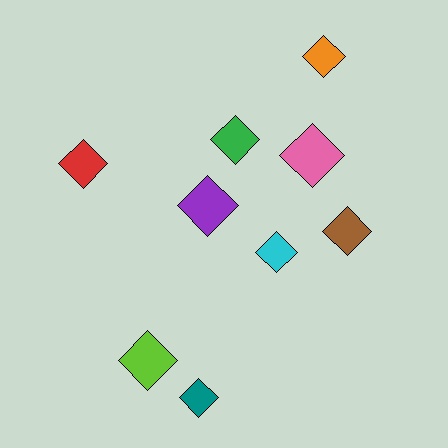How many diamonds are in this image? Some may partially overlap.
There are 9 diamonds.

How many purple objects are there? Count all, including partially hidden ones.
There is 1 purple object.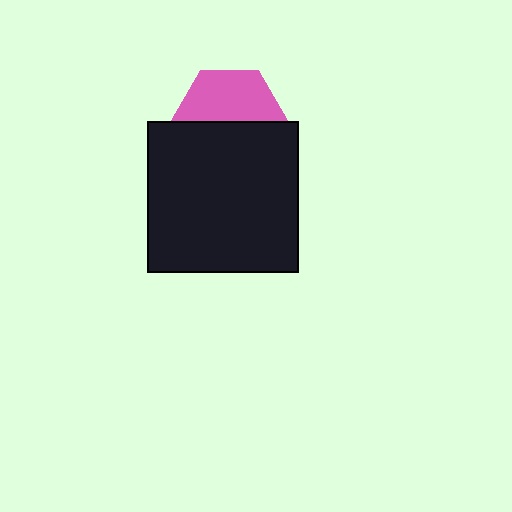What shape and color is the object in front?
The object in front is a black square.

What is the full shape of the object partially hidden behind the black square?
The partially hidden object is a pink hexagon.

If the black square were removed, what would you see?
You would see the complete pink hexagon.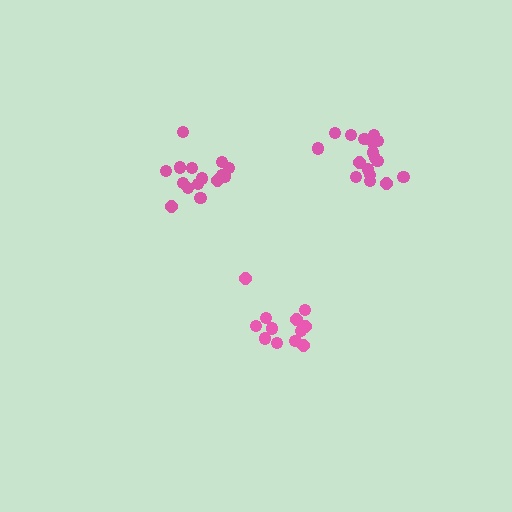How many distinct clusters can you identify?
There are 3 distinct clusters.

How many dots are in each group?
Group 1: 12 dots, Group 2: 15 dots, Group 3: 17 dots (44 total).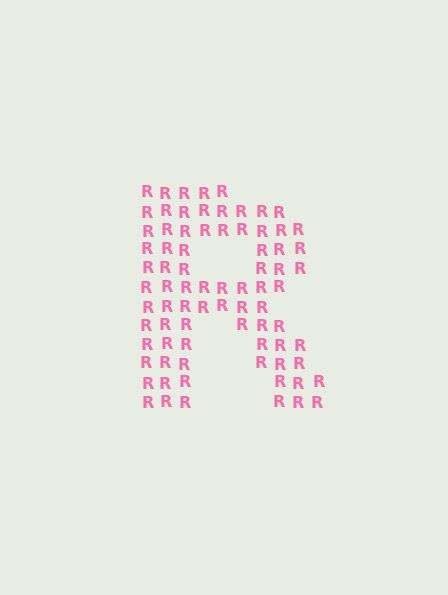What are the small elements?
The small elements are letter R's.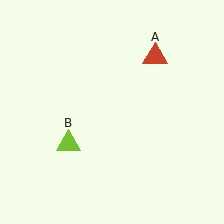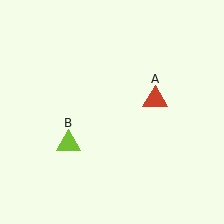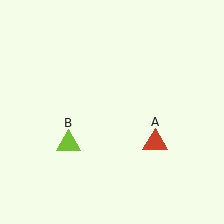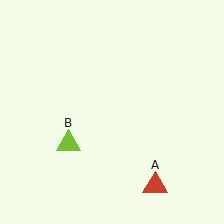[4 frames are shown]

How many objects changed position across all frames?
1 object changed position: red triangle (object A).